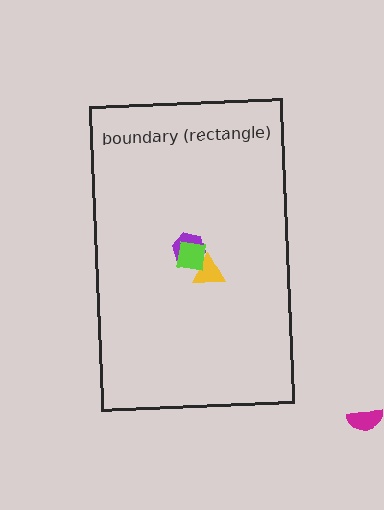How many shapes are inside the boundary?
3 inside, 1 outside.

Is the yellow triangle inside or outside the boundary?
Inside.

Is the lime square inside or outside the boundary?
Inside.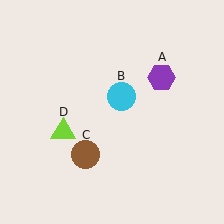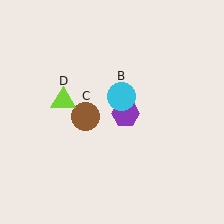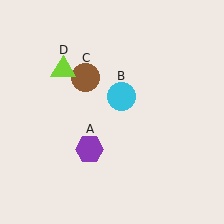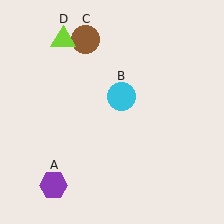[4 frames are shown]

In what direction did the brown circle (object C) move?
The brown circle (object C) moved up.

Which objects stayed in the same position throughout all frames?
Cyan circle (object B) remained stationary.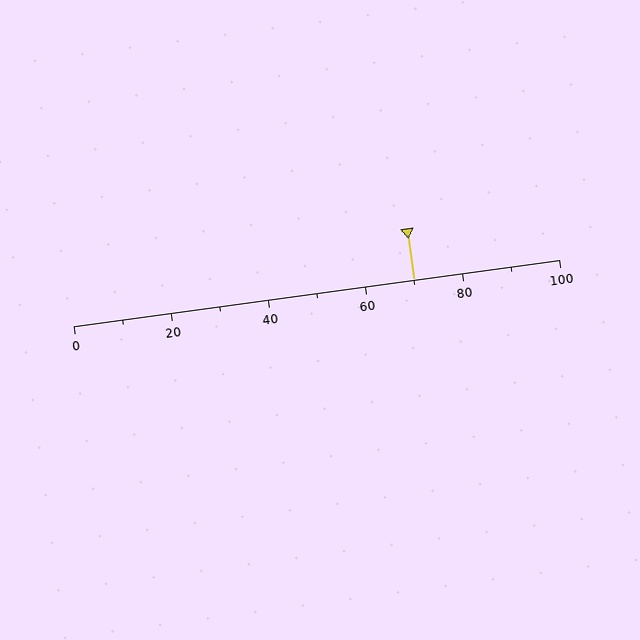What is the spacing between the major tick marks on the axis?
The major ticks are spaced 20 apart.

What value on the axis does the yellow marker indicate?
The marker indicates approximately 70.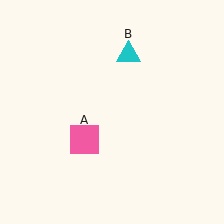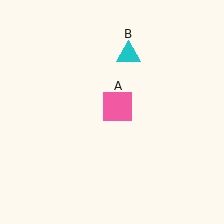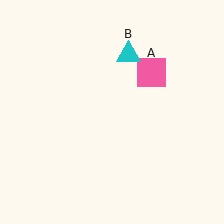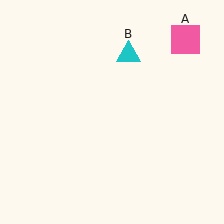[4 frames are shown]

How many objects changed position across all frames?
1 object changed position: pink square (object A).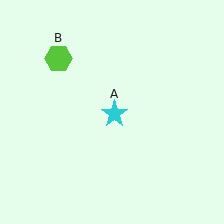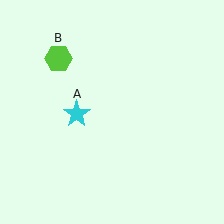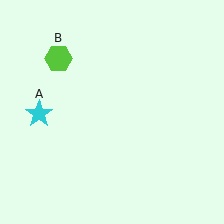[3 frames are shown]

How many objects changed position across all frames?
1 object changed position: cyan star (object A).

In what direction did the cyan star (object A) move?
The cyan star (object A) moved left.